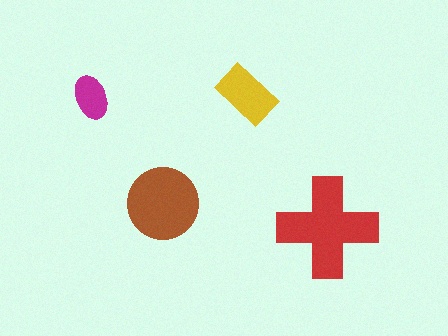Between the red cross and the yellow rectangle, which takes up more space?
The red cross.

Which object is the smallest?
The magenta ellipse.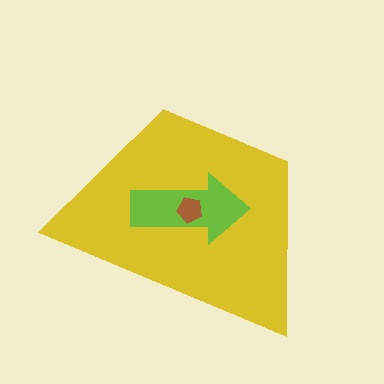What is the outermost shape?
The yellow trapezoid.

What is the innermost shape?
The brown pentagon.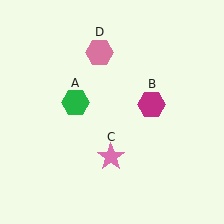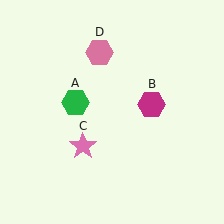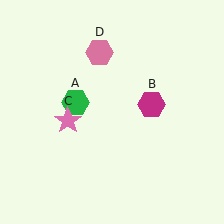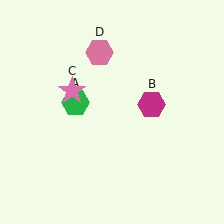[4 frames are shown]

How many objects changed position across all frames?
1 object changed position: pink star (object C).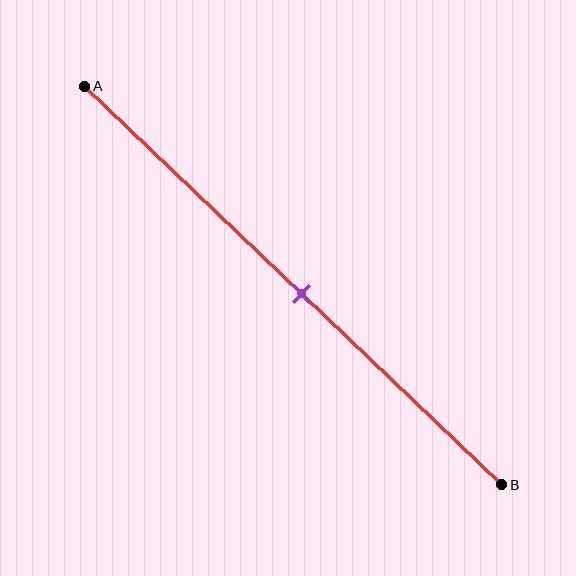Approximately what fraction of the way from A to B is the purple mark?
The purple mark is approximately 50% of the way from A to B.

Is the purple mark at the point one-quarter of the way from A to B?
No, the mark is at about 50% from A, not at the 25% one-quarter point.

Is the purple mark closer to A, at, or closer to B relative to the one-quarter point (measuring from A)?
The purple mark is closer to point B than the one-quarter point of segment AB.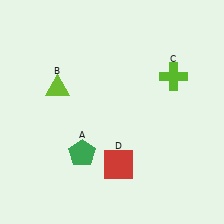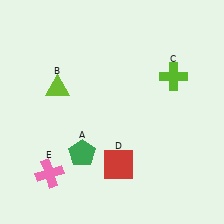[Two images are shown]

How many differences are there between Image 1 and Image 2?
There is 1 difference between the two images.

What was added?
A pink cross (E) was added in Image 2.